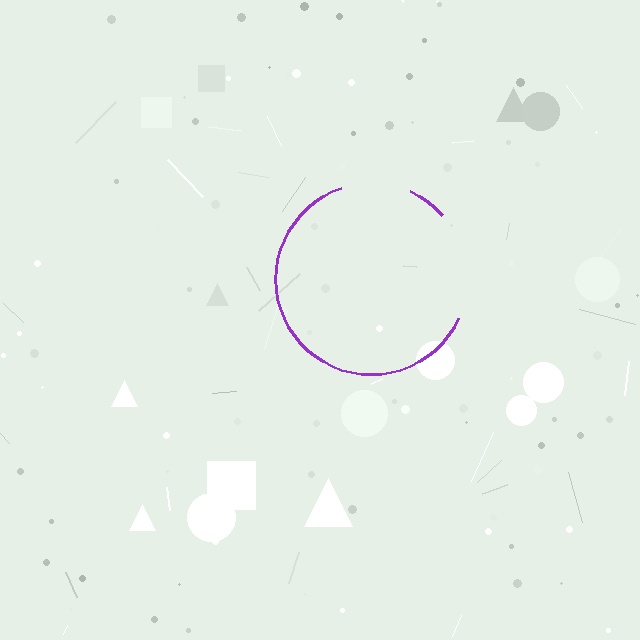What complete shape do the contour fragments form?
The contour fragments form a circle.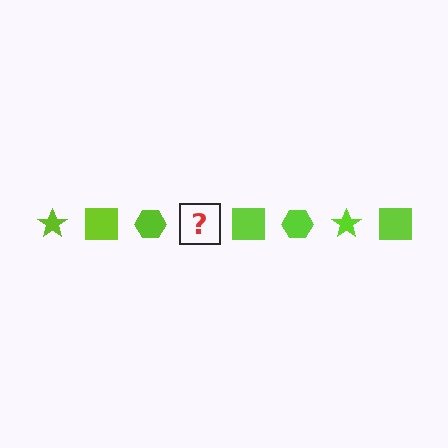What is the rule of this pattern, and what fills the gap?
The rule is that the pattern cycles through star, square, hexagon shapes in lime. The gap should be filled with a lime star.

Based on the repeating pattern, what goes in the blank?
The blank should be a lime star.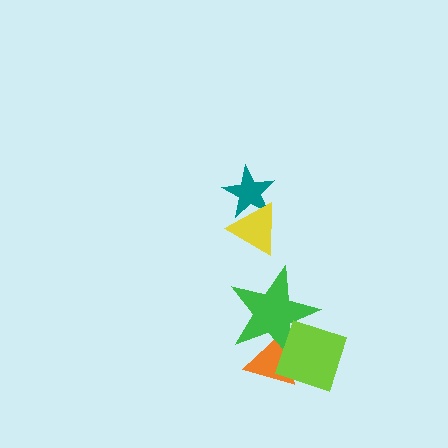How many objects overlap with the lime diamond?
2 objects overlap with the lime diamond.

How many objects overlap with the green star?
2 objects overlap with the green star.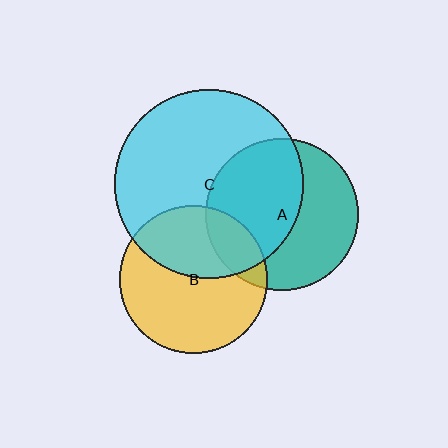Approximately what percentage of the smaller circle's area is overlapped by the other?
Approximately 55%.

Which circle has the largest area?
Circle C (cyan).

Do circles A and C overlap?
Yes.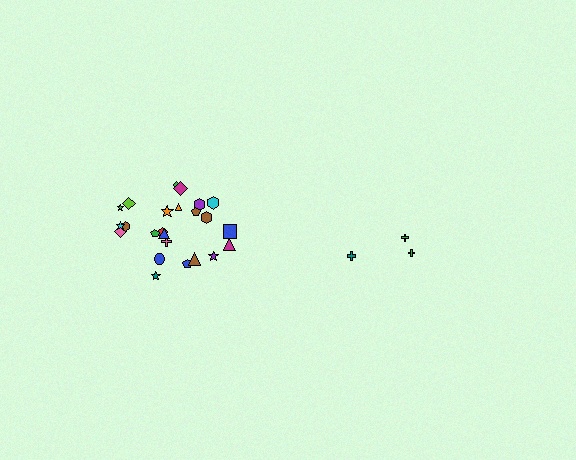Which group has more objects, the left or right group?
The left group.